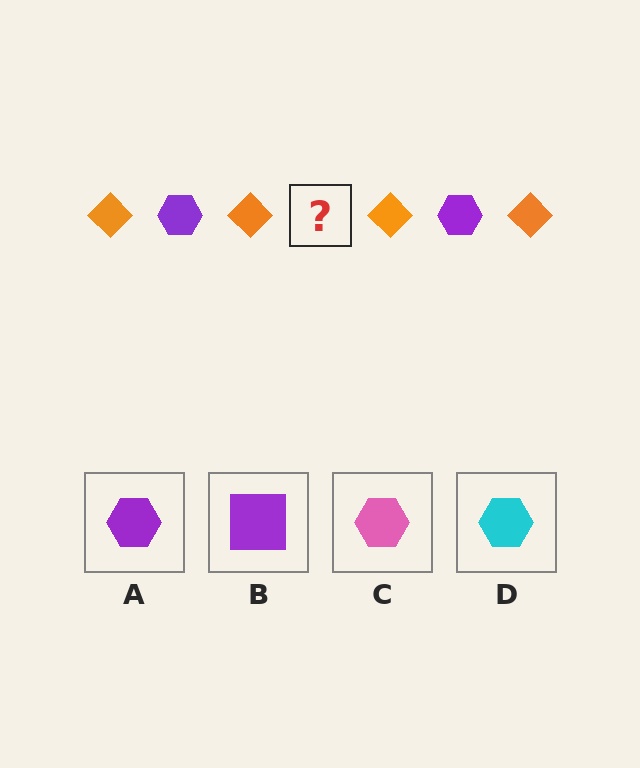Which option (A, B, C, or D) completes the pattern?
A.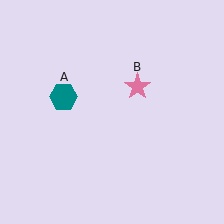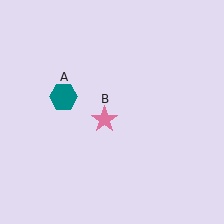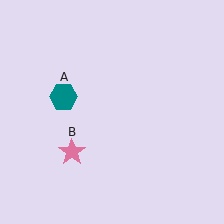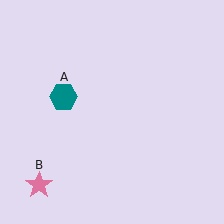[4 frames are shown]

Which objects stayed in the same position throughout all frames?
Teal hexagon (object A) remained stationary.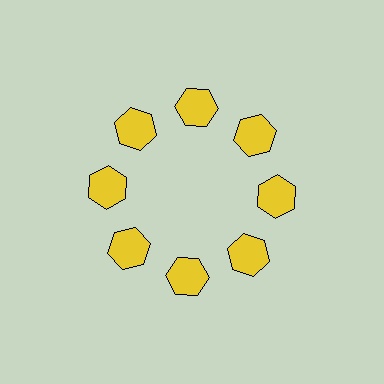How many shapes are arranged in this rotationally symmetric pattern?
There are 8 shapes, arranged in 8 groups of 1.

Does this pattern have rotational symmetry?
Yes, this pattern has 8-fold rotational symmetry. It looks the same after rotating 45 degrees around the center.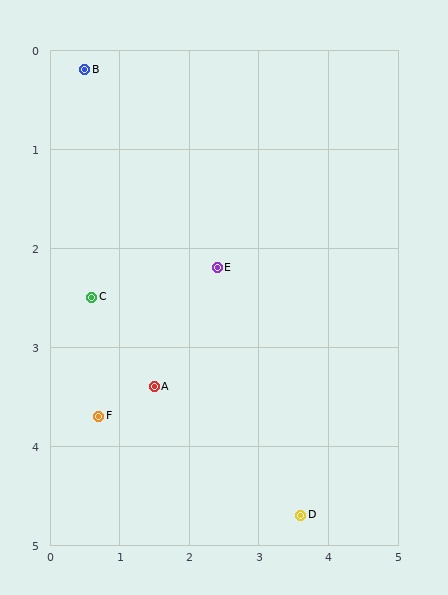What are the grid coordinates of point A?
Point A is at approximately (1.5, 3.4).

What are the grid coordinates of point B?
Point B is at approximately (0.5, 0.2).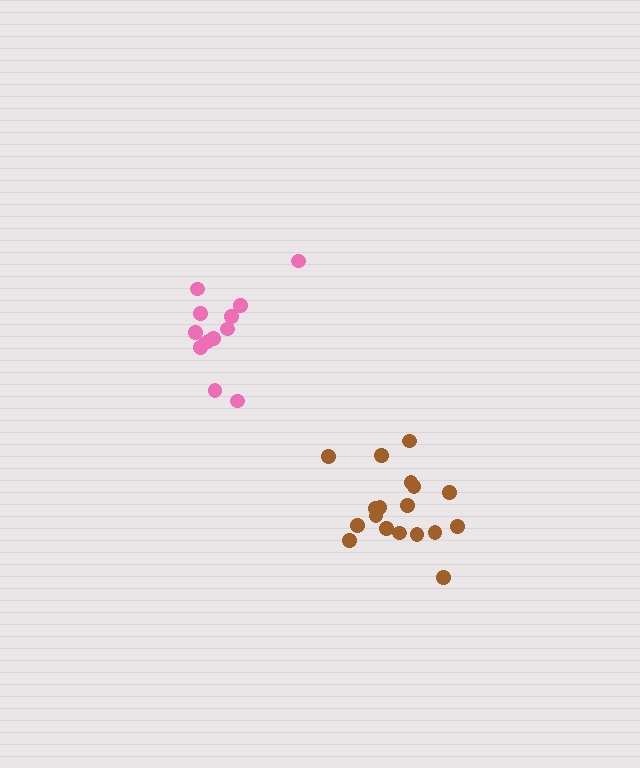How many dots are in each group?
Group 1: 18 dots, Group 2: 13 dots (31 total).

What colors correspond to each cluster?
The clusters are colored: brown, pink.